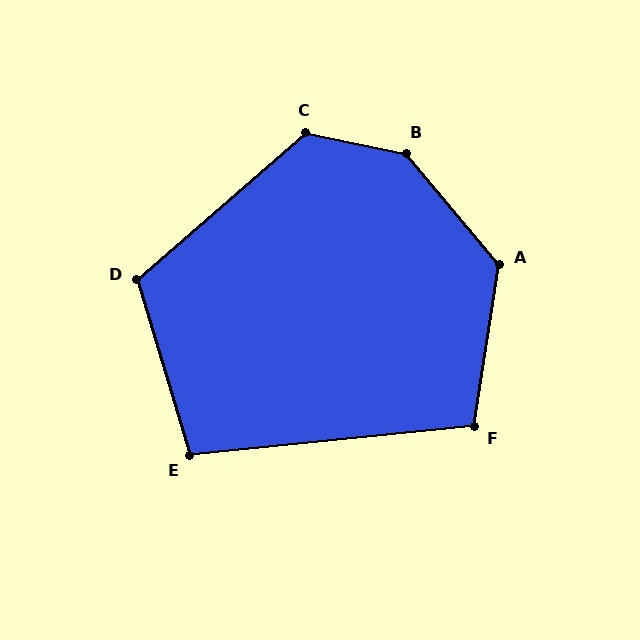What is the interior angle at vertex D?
Approximately 114 degrees (obtuse).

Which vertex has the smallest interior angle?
E, at approximately 101 degrees.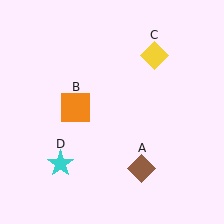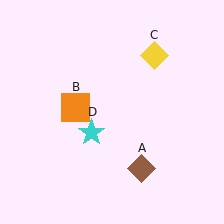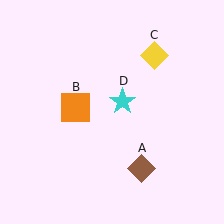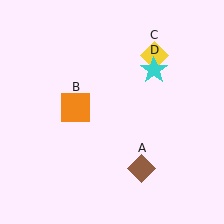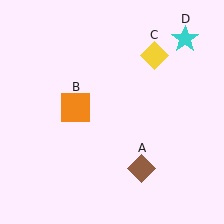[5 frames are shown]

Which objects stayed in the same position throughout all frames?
Brown diamond (object A) and orange square (object B) and yellow diamond (object C) remained stationary.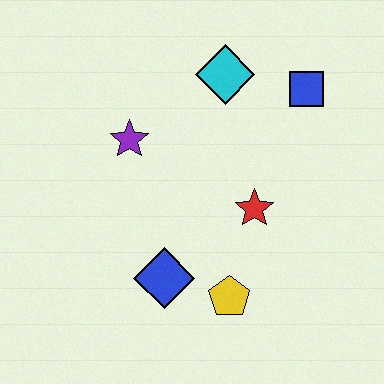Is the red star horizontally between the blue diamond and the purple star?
No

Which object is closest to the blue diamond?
The yellow pentagon is closest to the blue diamond.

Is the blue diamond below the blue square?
Yes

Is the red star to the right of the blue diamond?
Yes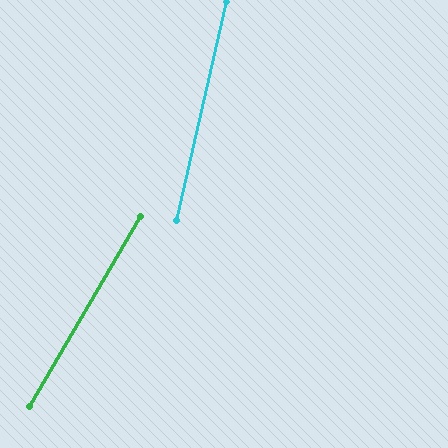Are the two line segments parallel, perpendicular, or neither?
Neither parallel nor perpendicular — they differ by about 17°.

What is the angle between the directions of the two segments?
Approximately 17 degrees.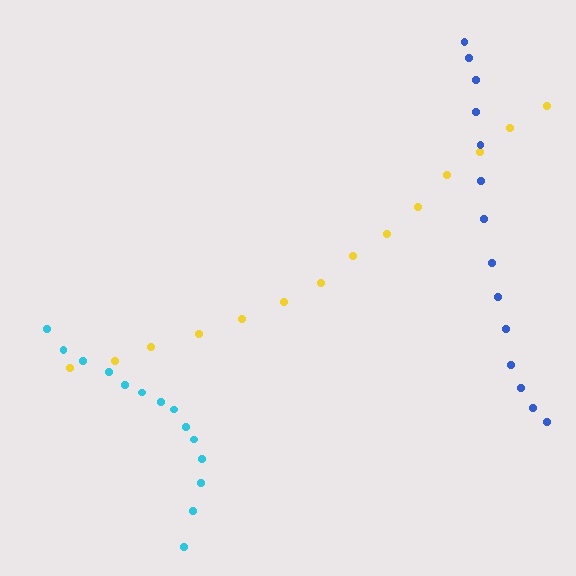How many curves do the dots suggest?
There are 3 distinct paths.